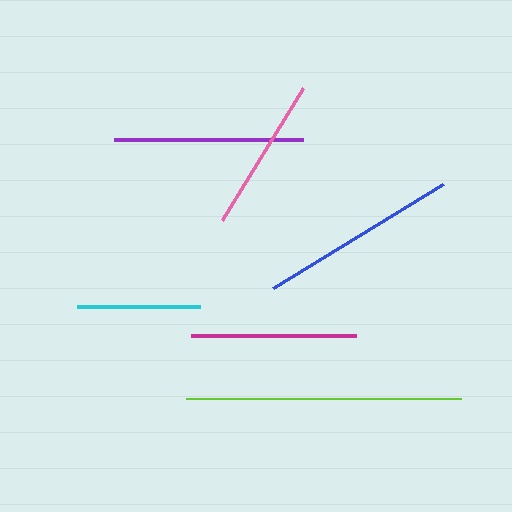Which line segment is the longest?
The lime line is the longest at approximately 275 pixels.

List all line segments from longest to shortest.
From longest to shortest: lime, blue, purple, magenta, pink, cyan.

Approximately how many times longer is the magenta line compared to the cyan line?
The magenta line is approximately 1.3 times the length of the cyan line.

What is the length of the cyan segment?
The cyan segment is approximately 123 pixels long.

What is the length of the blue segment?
The blue segment is approximately 199 pixels long.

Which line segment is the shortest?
The cyan line is the shortest at approximately 123 pixels.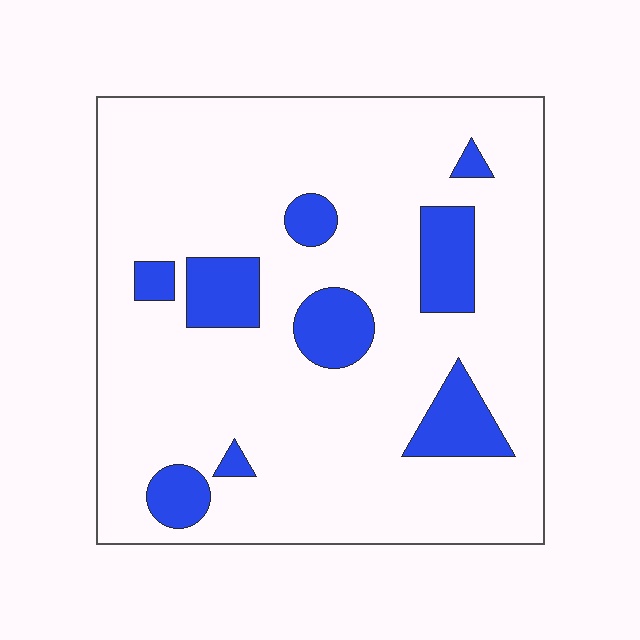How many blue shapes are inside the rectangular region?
9.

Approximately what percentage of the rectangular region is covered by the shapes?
Approximately 15%.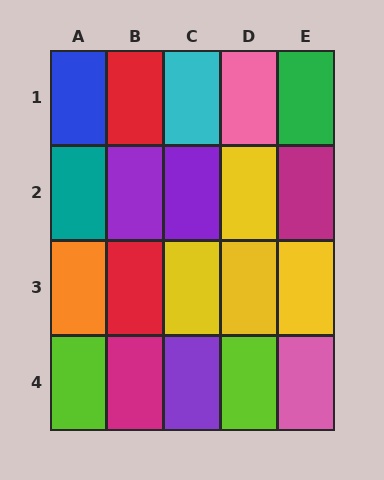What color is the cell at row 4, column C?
Purple.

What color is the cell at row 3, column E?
Yellow.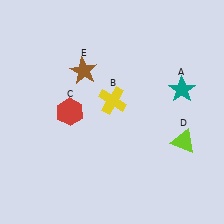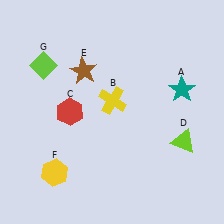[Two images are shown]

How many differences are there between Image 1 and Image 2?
There are 2 differences between the two images.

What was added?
A yellow hexagon (F), a lime diamond (G) were added in Image 2.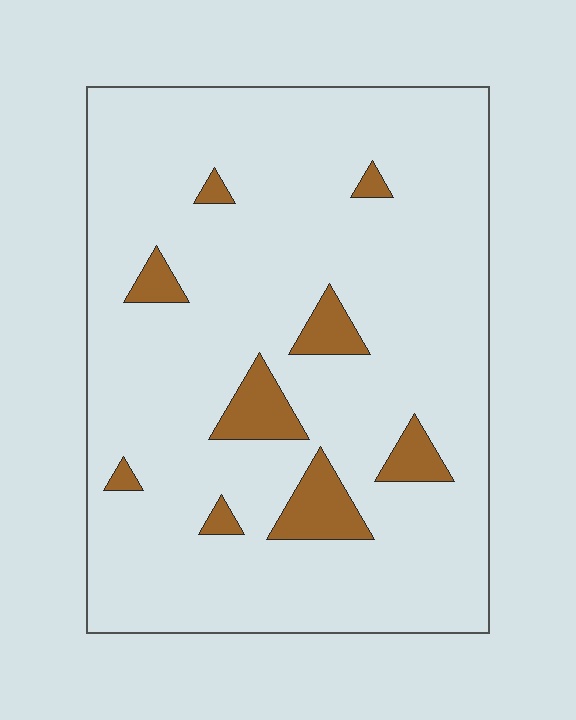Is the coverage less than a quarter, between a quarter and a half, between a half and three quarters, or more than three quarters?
Less than a quarter.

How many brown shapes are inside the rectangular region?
9.